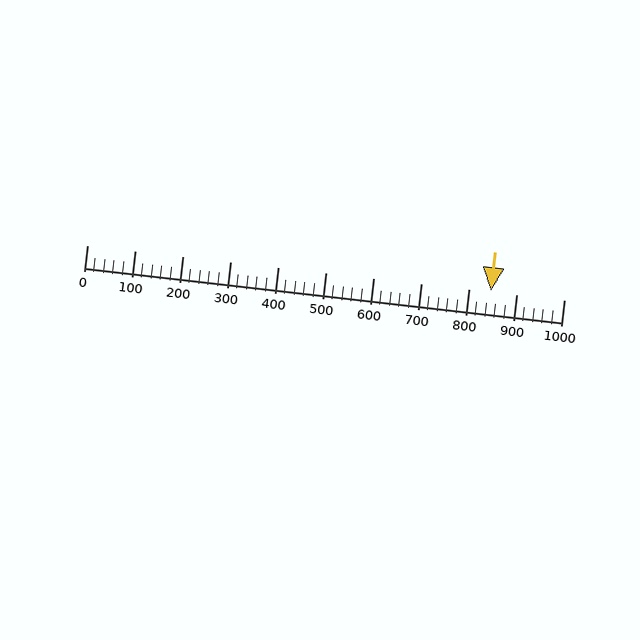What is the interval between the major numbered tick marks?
The major tick marks are spaced 100 units apart.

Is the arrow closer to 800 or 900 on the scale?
The arrow is closer to 800.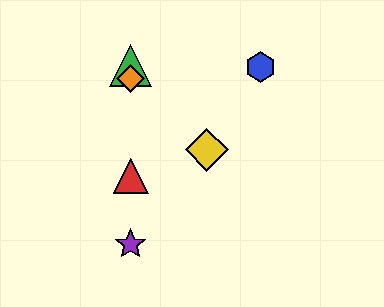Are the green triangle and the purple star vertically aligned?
Yes, both are at x≈131.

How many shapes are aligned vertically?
4 shapes (the red triangle, the green triangle, the purple star, the orange diamond) are aligned vertically.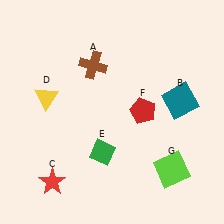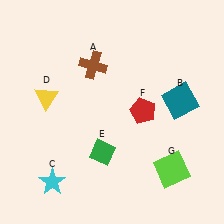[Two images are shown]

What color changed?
The star (C) changed from red in Image 1 to cyan in Image 2.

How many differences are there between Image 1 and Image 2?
There is 1 difference between the two images.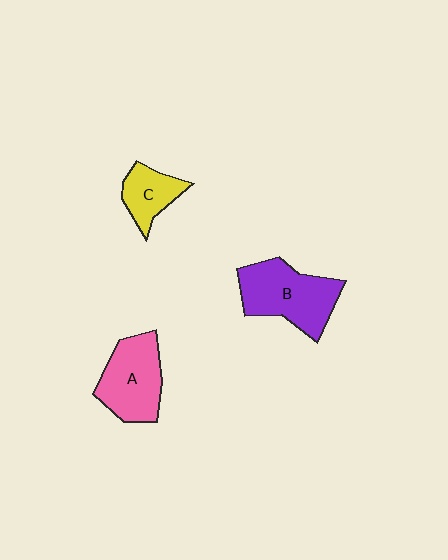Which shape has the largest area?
Shape B (purple).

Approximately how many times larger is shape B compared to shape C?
Approximately 1.9 times.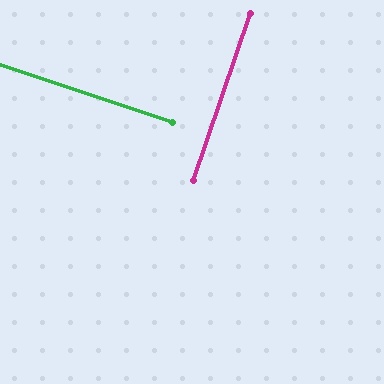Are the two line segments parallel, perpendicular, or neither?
Perpendicular — they meet at approximately 89°.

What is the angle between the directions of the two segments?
Approximately 89 degrees.